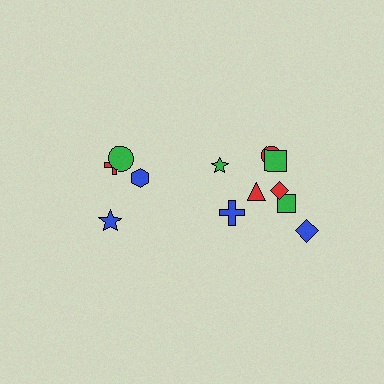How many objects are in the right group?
There are 8 objects.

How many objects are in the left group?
There are 4 objects.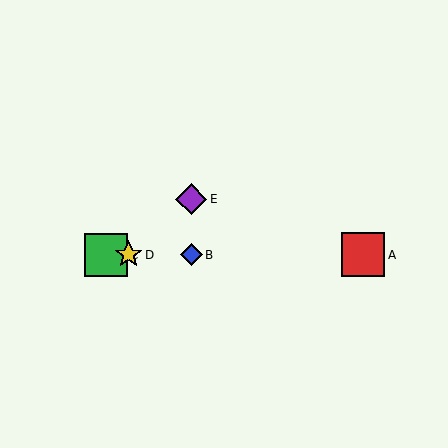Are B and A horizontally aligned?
Yes, both are at y≈255.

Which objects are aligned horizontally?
Objects A, B, C, D are aligned horizontally.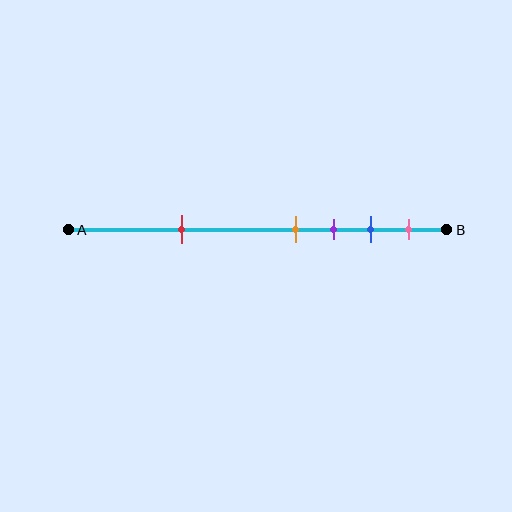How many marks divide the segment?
There are 5 marks dividing the segment.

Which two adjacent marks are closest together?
The orange and purple marks are the closest adjacent pair.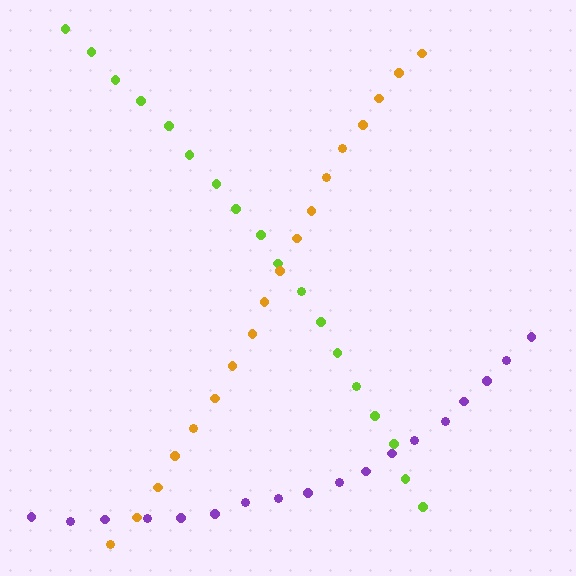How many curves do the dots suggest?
There are 3 distinct paths.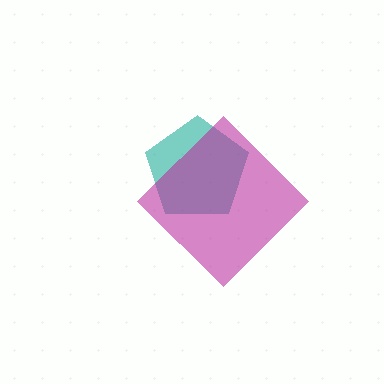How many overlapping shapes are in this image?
There are 2 overlapping shapes in the image.